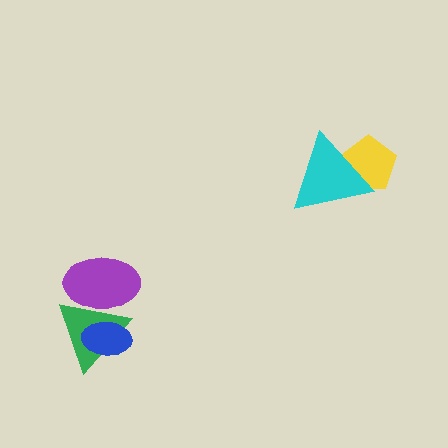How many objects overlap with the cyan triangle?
1 object overlaps with the cyan triangle.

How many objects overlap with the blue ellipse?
2 objects overlap with the blue ellipse.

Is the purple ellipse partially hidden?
Yes, it is partially covered by another shape.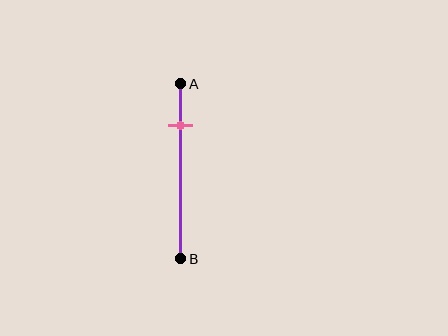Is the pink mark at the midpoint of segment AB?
No, the mark is at about 25% from A, not at the 50% midpoint.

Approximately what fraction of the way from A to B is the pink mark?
The pink mark is approximately 25% of the way from A to B.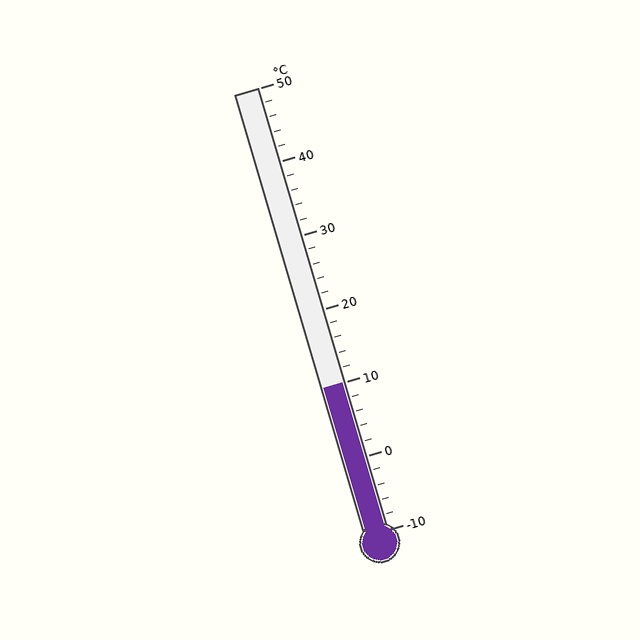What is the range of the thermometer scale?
The thermometer scale ranges from -10°C to 50°C.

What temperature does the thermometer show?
The thermometer shows approximately 10°C.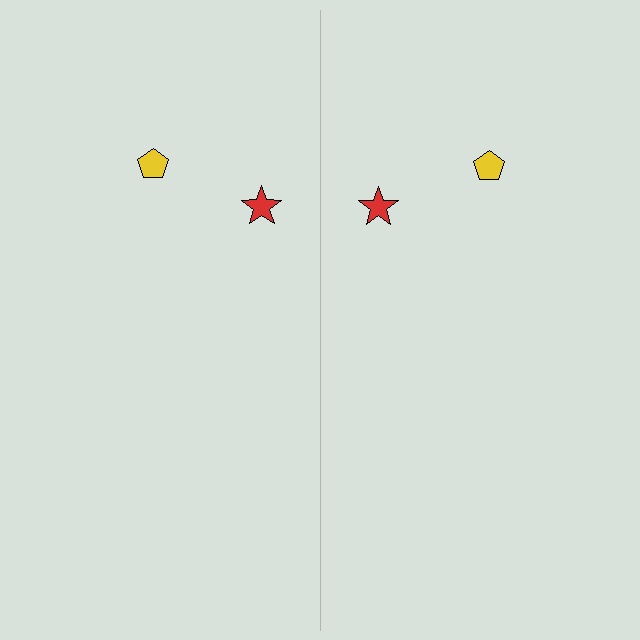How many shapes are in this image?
There are 4 shapes in this image.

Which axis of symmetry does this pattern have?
The pattern has a vertical axis of symmetry running through the center of the image.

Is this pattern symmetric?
Yes, this pattern has bilateral (reflection) symmetry.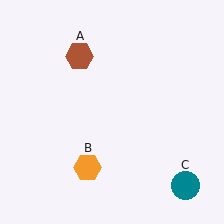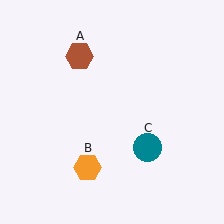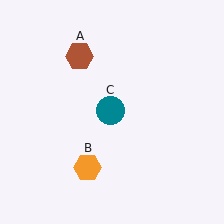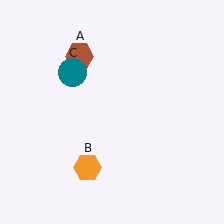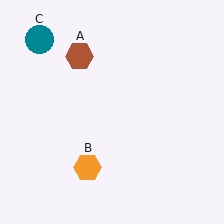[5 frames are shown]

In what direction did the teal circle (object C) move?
The teal circle (object C) moved up and to the left.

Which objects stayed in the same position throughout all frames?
Brown hexagon (object A) and orange hexagon (object B) remained stationary.